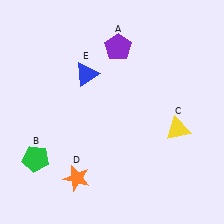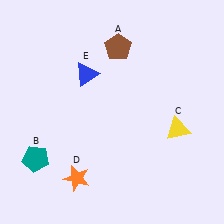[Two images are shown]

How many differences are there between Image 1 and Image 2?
There are 2 differences between the two images.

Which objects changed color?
A changed from purple to brown. B changed from green to teal.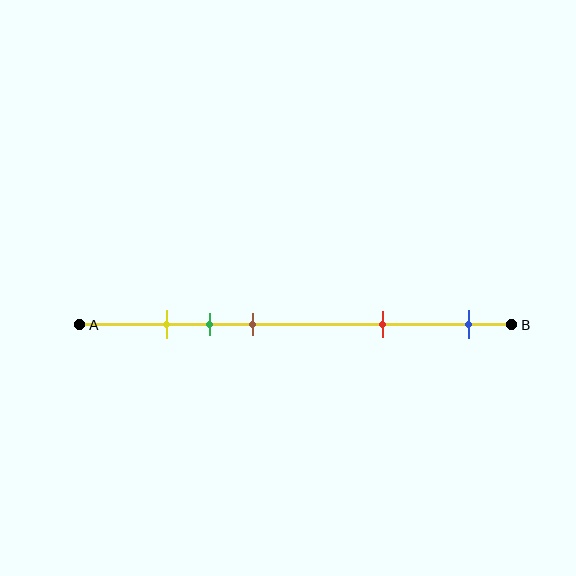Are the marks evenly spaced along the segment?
No, the marks are not evenly spaced.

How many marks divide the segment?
There are 5 marks dividing the segment.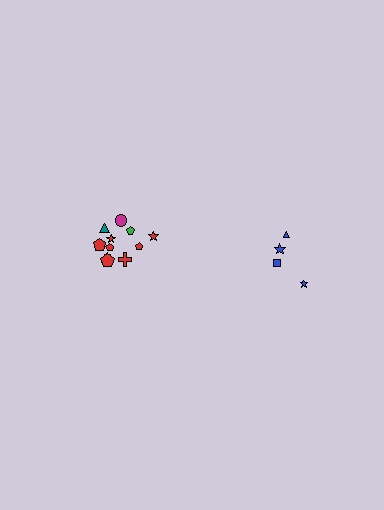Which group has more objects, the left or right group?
The left group.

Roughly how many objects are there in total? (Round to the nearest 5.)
Roughly 15 objects in total.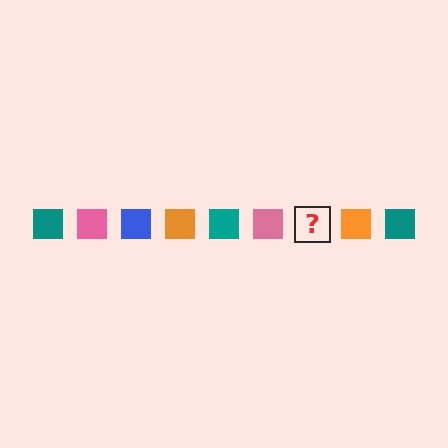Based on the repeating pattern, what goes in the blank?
The blank should be a blue square.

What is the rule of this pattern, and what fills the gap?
The rule is that the pattern cycles through teal, pink, blue, orange squares. The gap should be filled with a blue square.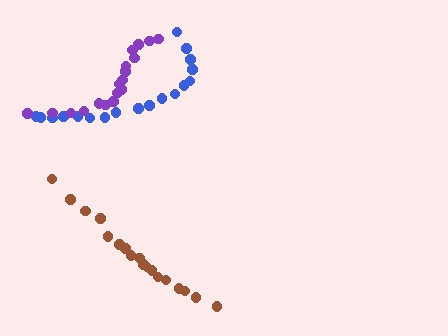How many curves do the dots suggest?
There are 3 distinct paths.